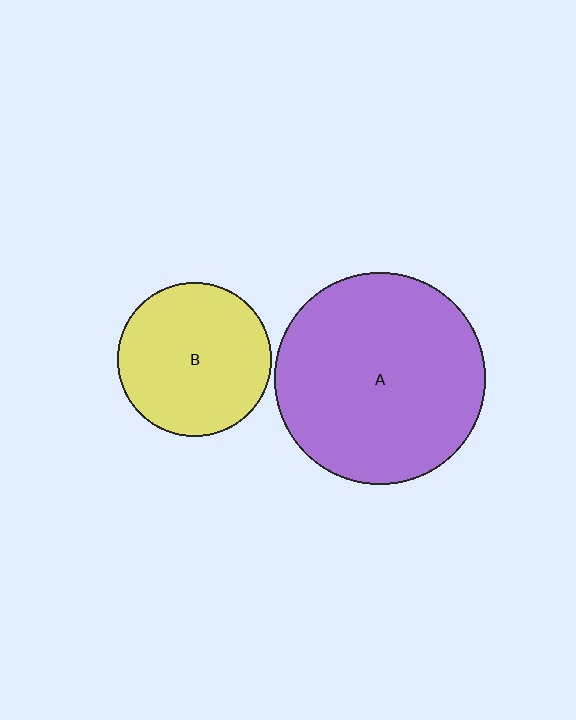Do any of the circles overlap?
No, none of the circles overlap.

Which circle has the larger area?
Circle A (purple).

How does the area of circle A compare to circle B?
Approximately 1.9 times.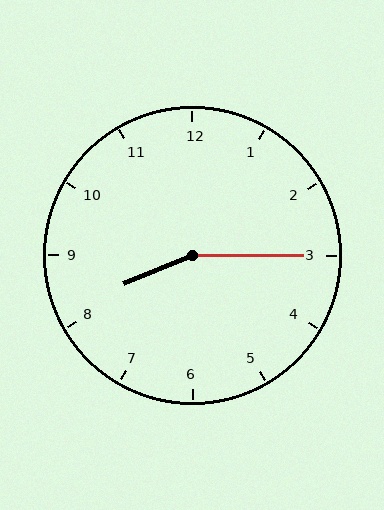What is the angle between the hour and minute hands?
Approximately 158 degrees.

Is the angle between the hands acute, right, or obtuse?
It is obtuse.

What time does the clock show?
8:15.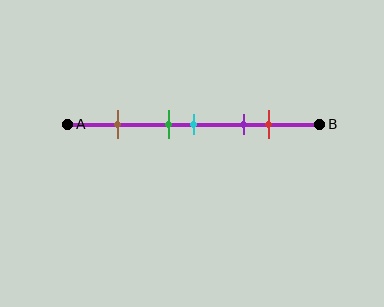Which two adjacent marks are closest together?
The green and cyan marks are the closest adjacent pair.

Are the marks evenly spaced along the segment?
No, the marks are not evenly spaced.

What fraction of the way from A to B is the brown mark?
The brown mark is approximately 20% (0.2) of the way from A to B.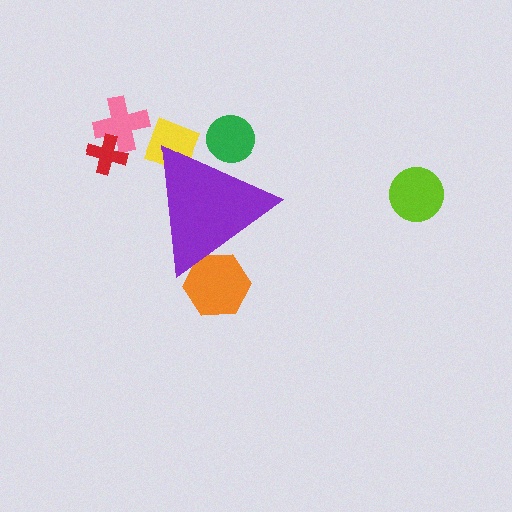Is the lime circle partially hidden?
No, the lime circle is fully visible.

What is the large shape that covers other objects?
A purple triangle.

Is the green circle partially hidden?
Yes, the green circle is partially hidden behind the purple triangle.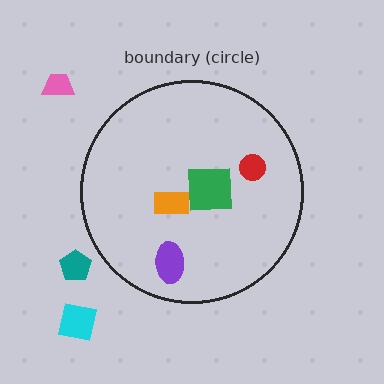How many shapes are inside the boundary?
4 inside, 3 outside.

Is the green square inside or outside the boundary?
Inside.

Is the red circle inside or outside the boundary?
Inside.